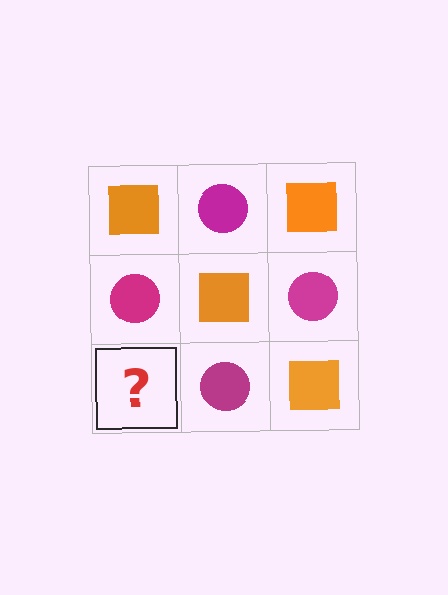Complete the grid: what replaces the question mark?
The question mark should be replaced with an orange square.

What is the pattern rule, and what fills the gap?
The rule is that it alternates orange square and magenta circle in a checkerboard pattern. The gap should be filled with an orange square.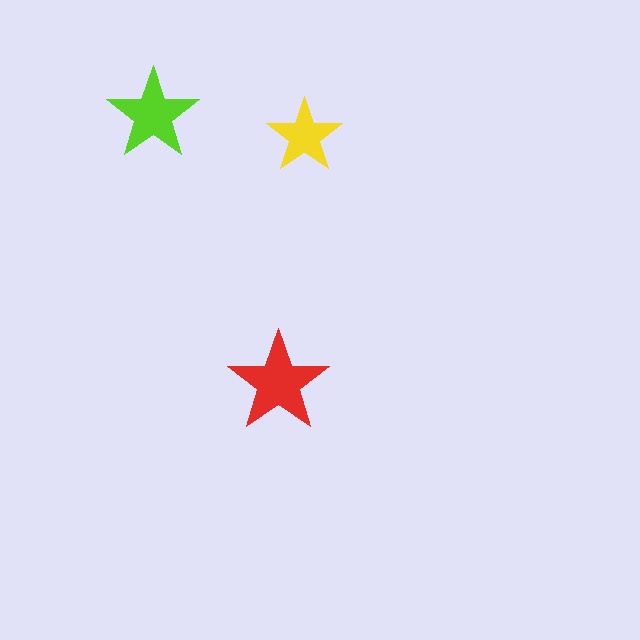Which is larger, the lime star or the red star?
The red one.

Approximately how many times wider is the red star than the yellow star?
About 1.5 times wider.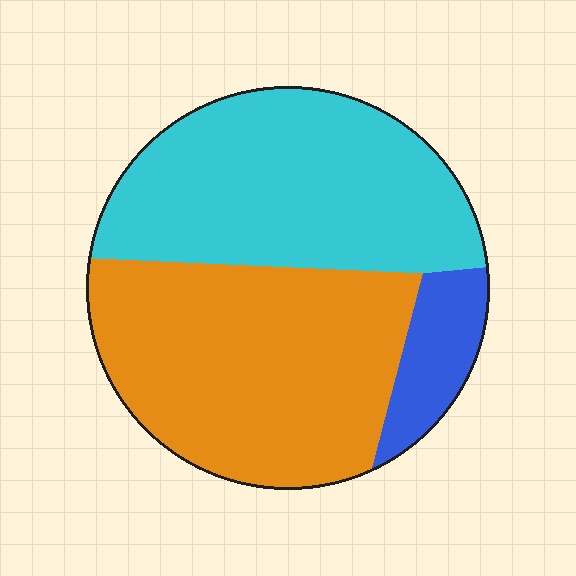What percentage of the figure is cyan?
Cyan takes up about two fifths (2/5) of the figure.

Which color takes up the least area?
Blue, at roughly 10%.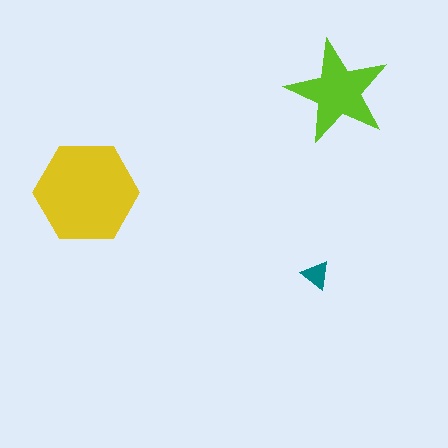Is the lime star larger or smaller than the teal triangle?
Larger.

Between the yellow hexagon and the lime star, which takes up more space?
The yellow hexagon.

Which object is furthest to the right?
The lime star is rightmost.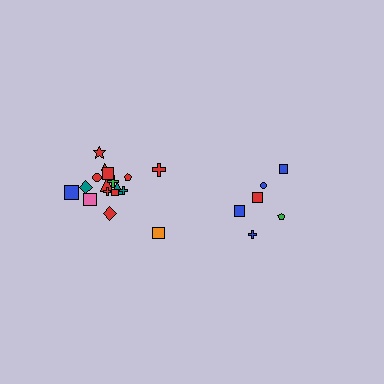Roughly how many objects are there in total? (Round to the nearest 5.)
Roughly 25 objects in total.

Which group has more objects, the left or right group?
The left group.